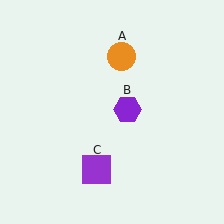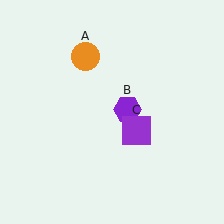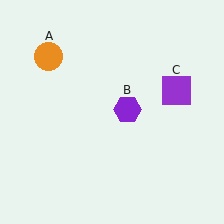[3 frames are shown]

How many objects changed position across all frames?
2 objects changed position: orange circle (object A), purple square (object C).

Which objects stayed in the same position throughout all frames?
Purple hexagon (object B) remained stationary.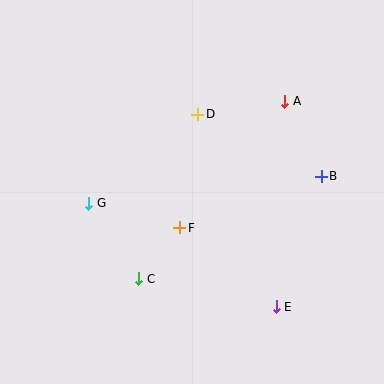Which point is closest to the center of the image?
Point F at (180, 228) is closest to the center.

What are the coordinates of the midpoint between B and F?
The midpoint between B and F is at (250, 202).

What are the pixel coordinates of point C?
Point C is at (139, 279).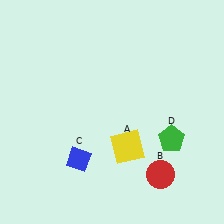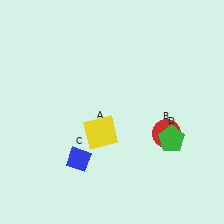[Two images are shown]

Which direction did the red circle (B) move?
The red circle (B) moved up.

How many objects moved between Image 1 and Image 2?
2 objects moved between the two images.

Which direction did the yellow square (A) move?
The yellow square (A) moved left.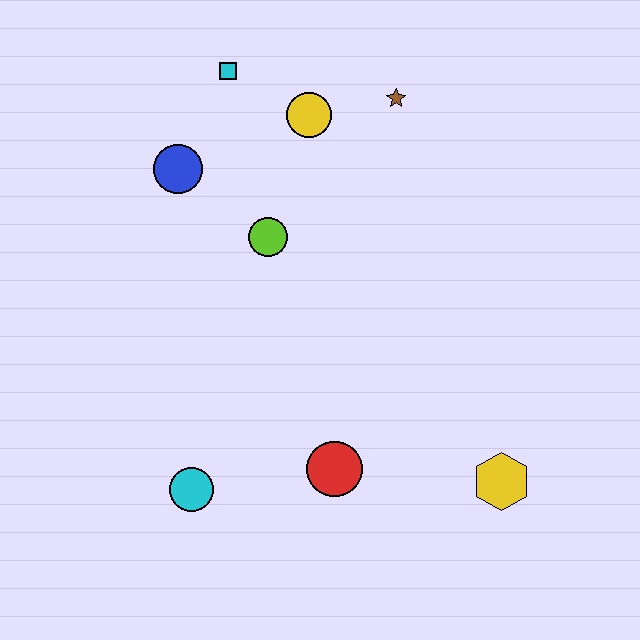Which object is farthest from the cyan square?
The yellow hexagon is farthest from the cyan square.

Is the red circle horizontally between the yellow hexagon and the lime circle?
Yes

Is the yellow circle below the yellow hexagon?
No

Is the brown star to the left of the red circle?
No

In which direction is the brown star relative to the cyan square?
The brown star is to the right of the cyan square.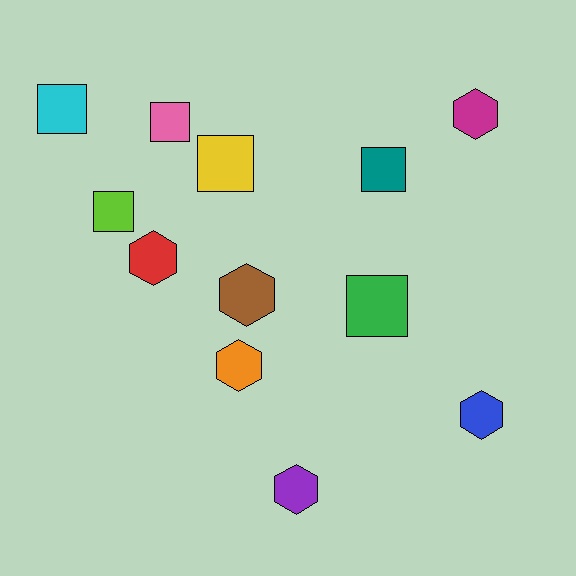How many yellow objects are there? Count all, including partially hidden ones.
There is 1 yellow object.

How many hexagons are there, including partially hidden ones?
There are 6 hexagons.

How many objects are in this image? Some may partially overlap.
There are 12 objects.